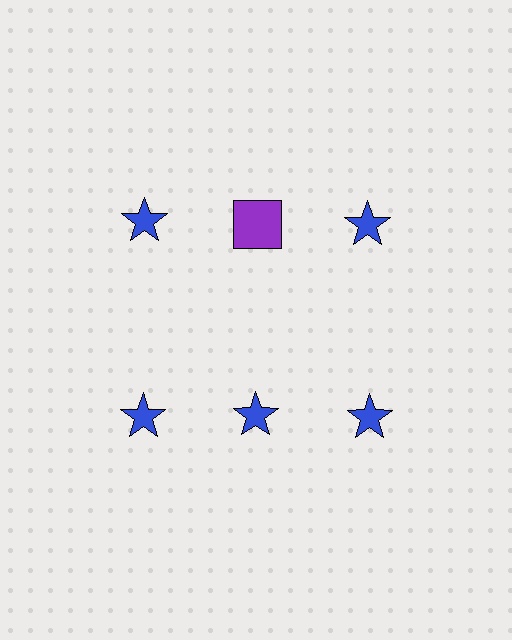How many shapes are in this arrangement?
There are 6 shapes arranged in a grid pattern.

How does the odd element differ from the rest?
It differs in both color (purple instead of blue) and shape (square instead of star).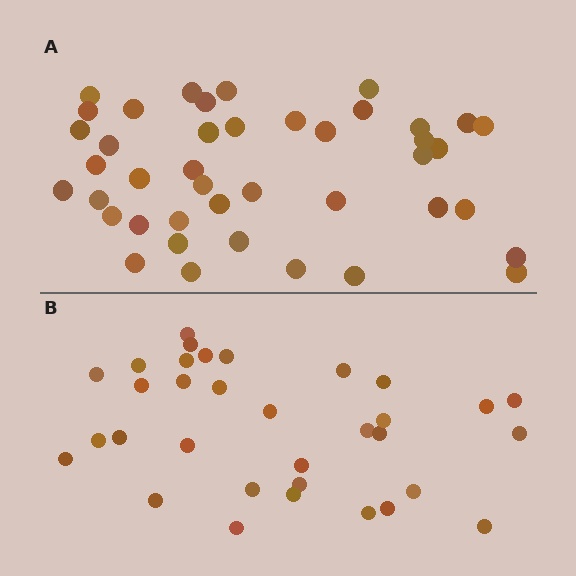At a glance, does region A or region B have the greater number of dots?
Region A (the top region) has more dots.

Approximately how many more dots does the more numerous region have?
Region A has roughly 8 or so more dots than region B.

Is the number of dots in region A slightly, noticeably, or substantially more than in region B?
Region A has noticeably more, but not dramatically so. The ratio is roughly 1.3 to 1.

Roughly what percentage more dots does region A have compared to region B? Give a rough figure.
About 25% more.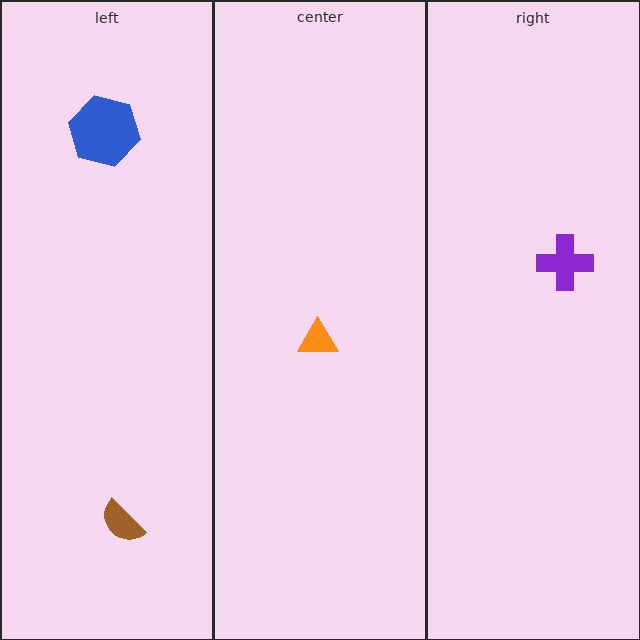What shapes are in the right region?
The purple cross.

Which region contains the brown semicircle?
The left region.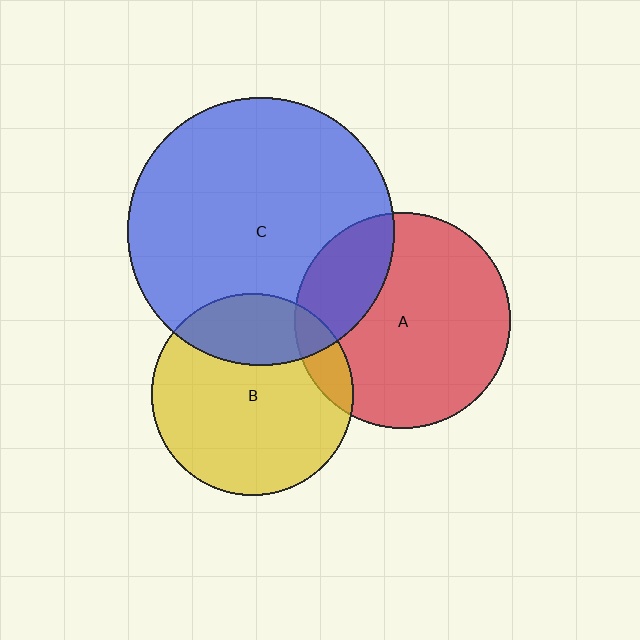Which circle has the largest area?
Circle C (blue).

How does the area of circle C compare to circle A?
Approximately 1.5 times.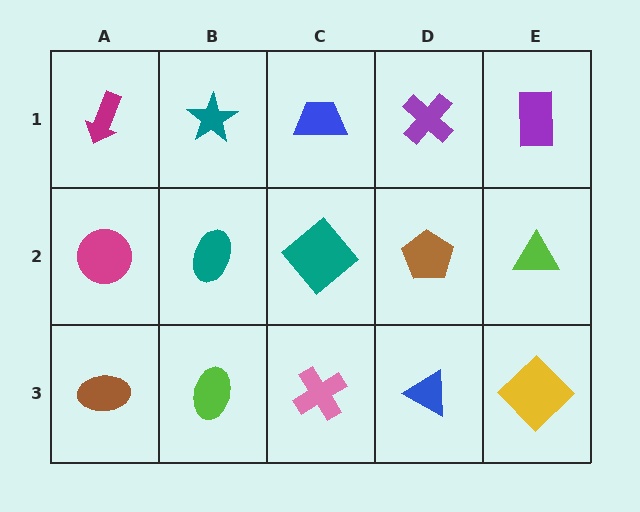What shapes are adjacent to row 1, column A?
A magenta circle (row 2, column A), a teal star (row 1, column B).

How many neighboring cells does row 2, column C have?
4.